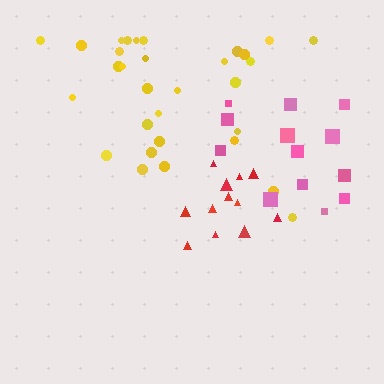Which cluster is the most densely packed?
Red.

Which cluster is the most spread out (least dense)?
Pink.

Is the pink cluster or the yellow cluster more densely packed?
Yellow.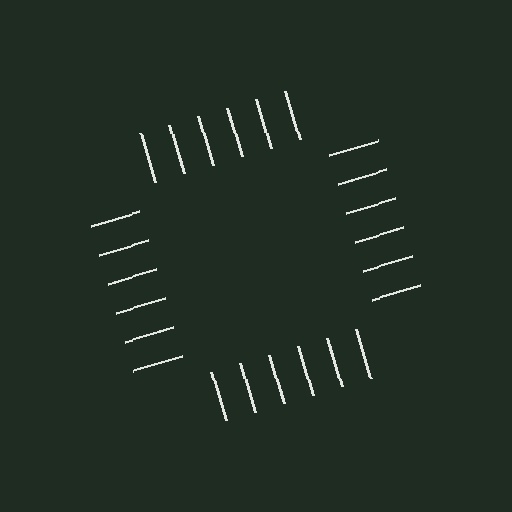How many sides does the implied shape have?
4 sides — the line-ends trace a square.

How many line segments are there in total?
24 — 6 along each of the 4 edges.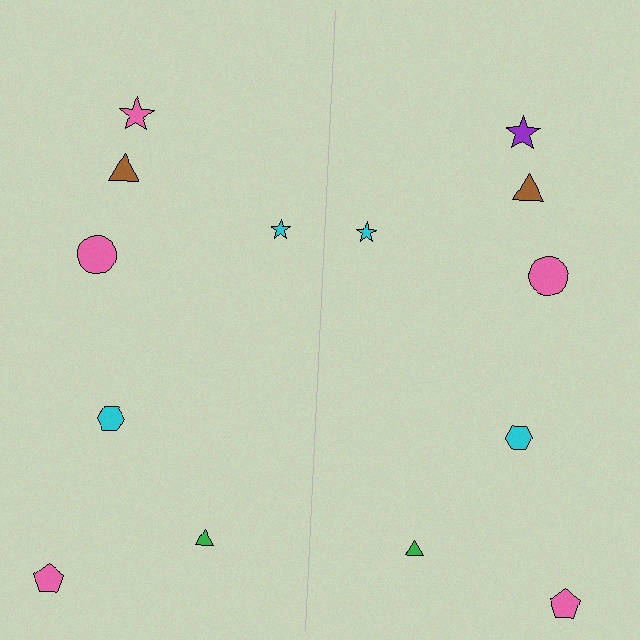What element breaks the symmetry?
The purple star on the right side breaks the symmetry — its mirror counterpart is pink.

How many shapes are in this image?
There are 14 shapes in this image.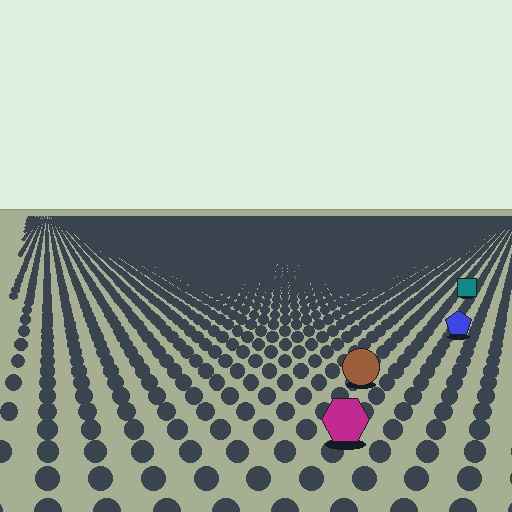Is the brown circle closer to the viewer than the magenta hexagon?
No. The magenta hexagon is closer — you can tell from the texture gradient: the ground texture is coarser near it.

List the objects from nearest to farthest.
From nearest to farthest: the magenta hexagon, the brown circle, the blue pentagon, the teal square.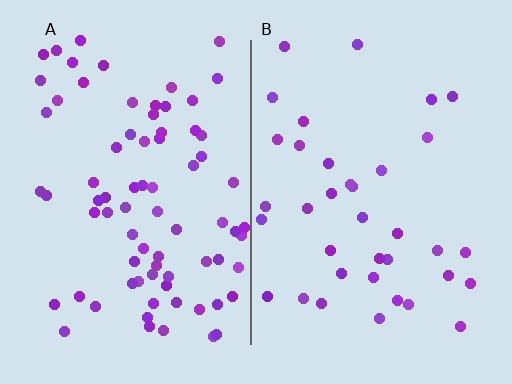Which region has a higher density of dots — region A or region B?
A (the left).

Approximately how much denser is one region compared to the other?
Approximately 2.1× — region A over region B.